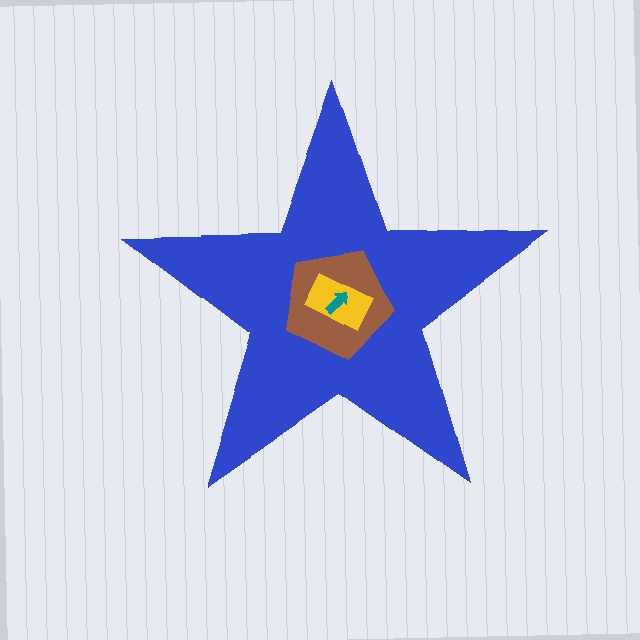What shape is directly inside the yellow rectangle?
The teal arrow.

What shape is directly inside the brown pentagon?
The yellow rectangle.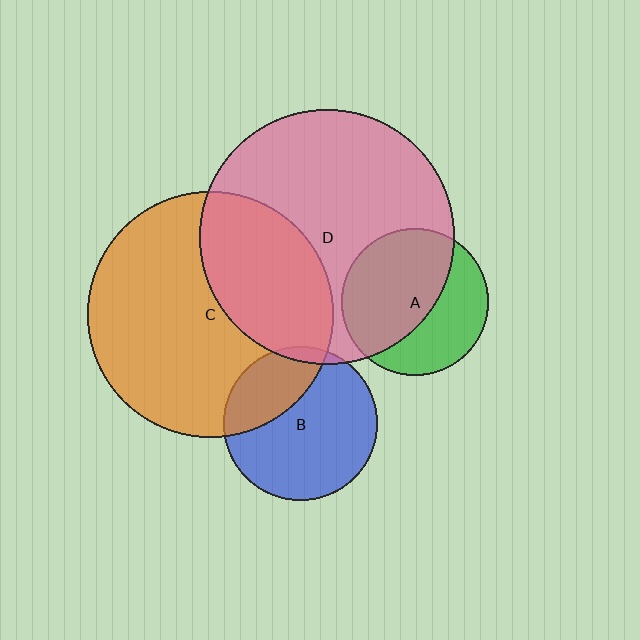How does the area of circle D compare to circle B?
Approximately 2.7 times.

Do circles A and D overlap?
Yes.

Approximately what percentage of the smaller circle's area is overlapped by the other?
Approximately 60%.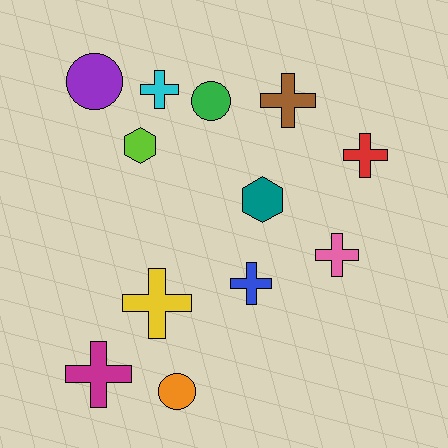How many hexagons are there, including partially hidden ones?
There are 2 hexagons.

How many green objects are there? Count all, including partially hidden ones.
There is 1 green object.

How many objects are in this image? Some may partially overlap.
There are 12 objects.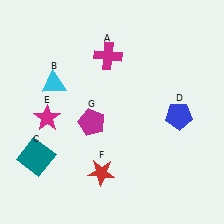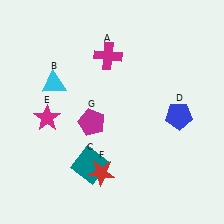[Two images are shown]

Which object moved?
The teal square (C) moved right.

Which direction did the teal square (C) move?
The teal square (C) moved right.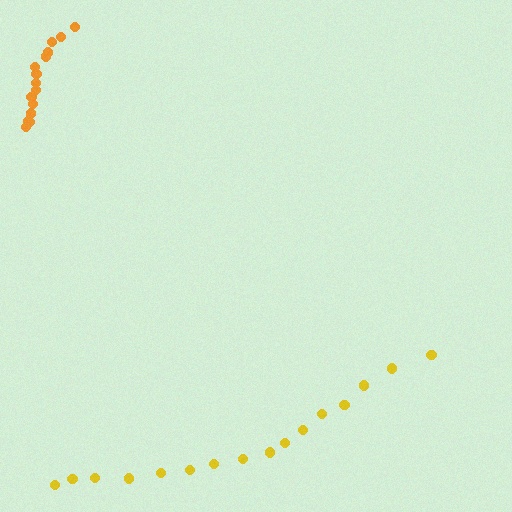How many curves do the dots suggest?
There are 2 distinct paths.